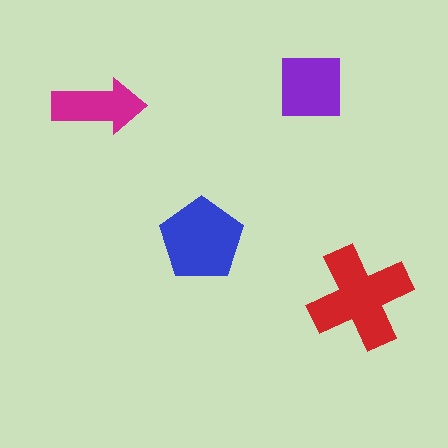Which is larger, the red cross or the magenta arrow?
The red cross.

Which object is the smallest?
The magenta arrow.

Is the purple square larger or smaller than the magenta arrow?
Larger.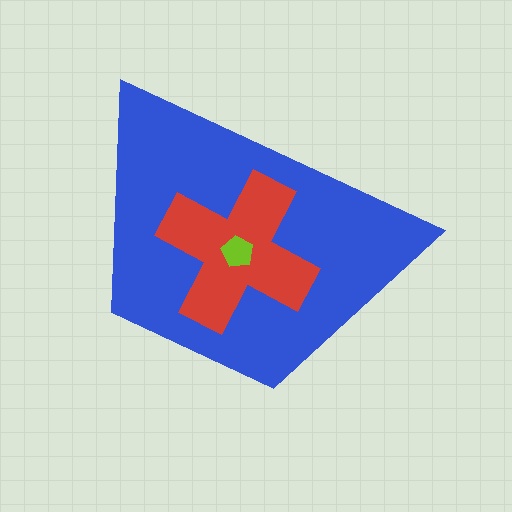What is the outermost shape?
The blue trapezoid.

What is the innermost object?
The lime pentagon.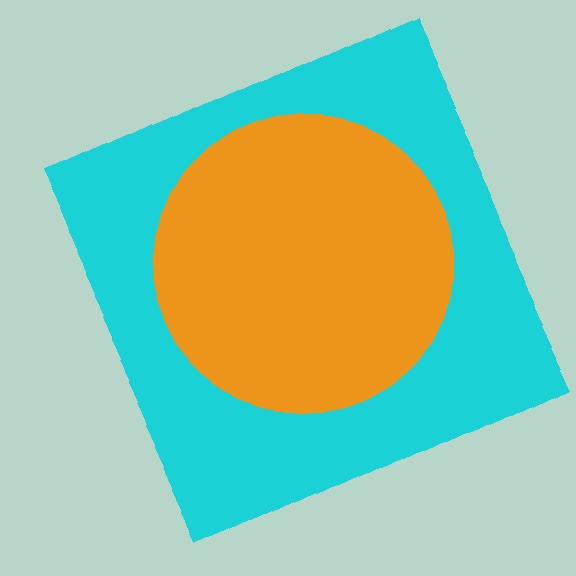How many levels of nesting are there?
2.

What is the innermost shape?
The orange circle.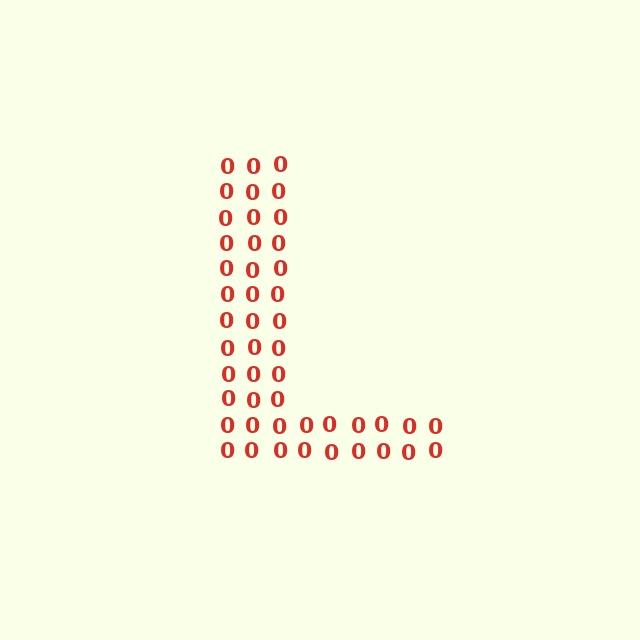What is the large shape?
The large shape is the letter L.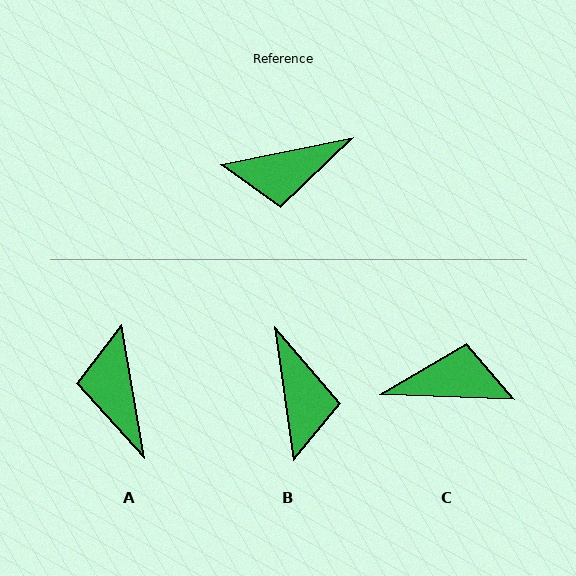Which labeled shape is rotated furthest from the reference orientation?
C, about 166 degrees away.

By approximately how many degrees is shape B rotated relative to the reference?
Approximately 86 degrees counter-clockwise.